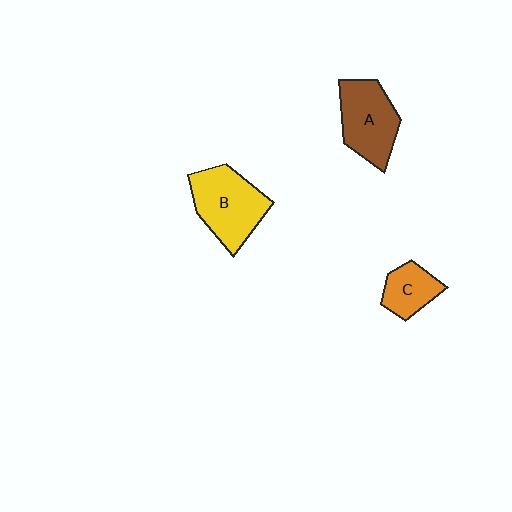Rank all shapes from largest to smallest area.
From largest to smallest: B (yellow), A (brown), C (orange).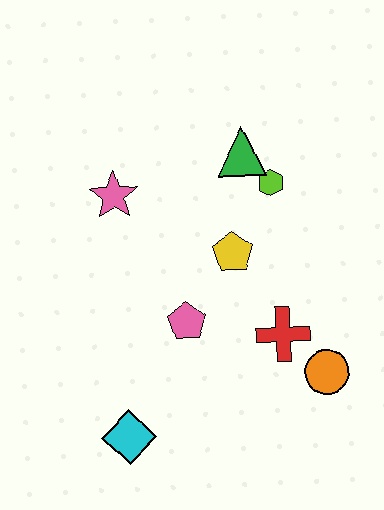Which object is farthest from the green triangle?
The cyan diamond is farthest from the green triangle.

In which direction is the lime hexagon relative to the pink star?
The lime hexagon is to the right of the pink star.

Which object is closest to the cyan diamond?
The pink pentagon is closest to the cyan diamond.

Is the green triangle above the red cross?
Yes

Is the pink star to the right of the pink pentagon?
No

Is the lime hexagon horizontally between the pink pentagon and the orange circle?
Yes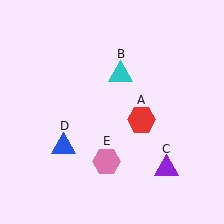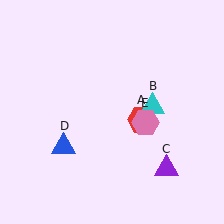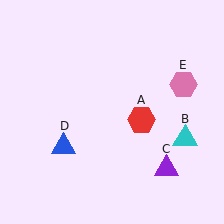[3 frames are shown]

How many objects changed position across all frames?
2 objects changed position: cyan triangle (object B), pink hexagon (object E).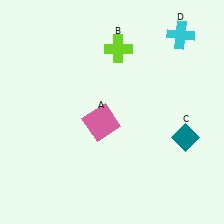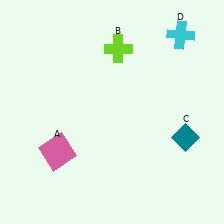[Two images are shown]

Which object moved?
The pink square (A) moved left.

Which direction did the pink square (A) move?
The pink square (A) moved left.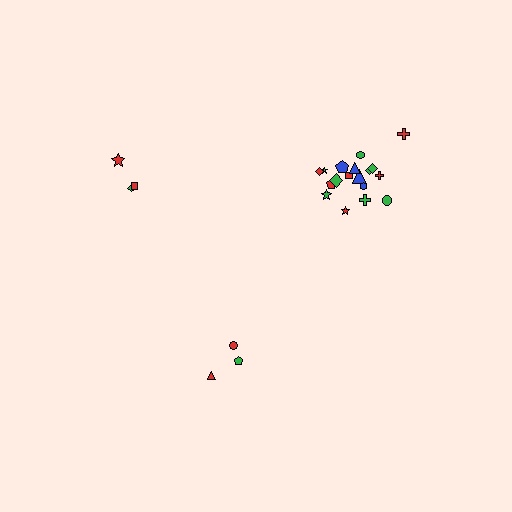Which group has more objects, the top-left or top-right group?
The top-right group.